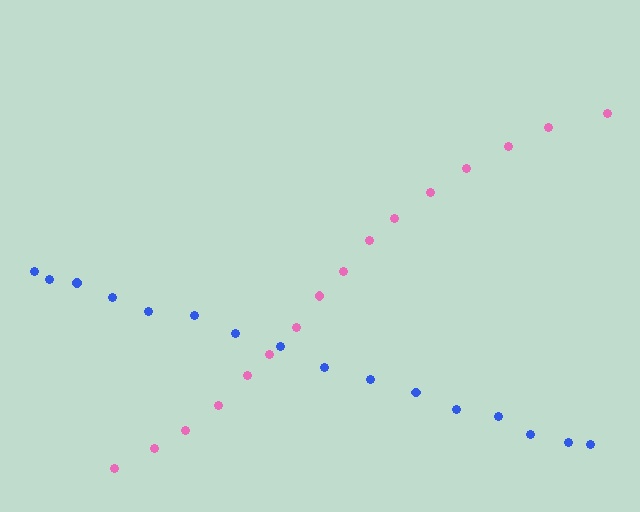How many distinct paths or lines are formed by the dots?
There are 2 distinct paths.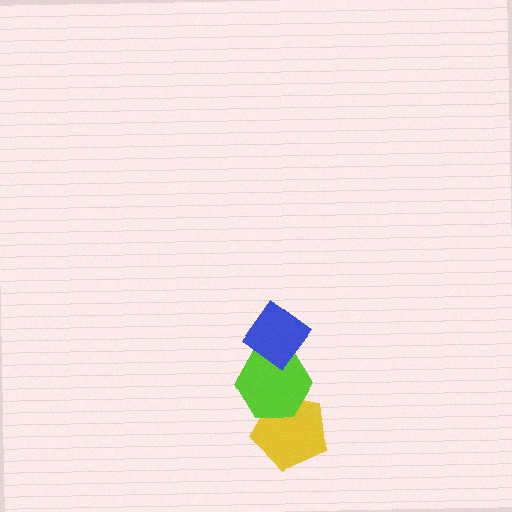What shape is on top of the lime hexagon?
The blue diamond is on top of the lime hexagon.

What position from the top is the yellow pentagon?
The yellow pentagon is 3rd from the top.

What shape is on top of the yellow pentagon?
The lime hexagon is on top of the yellow pentagon.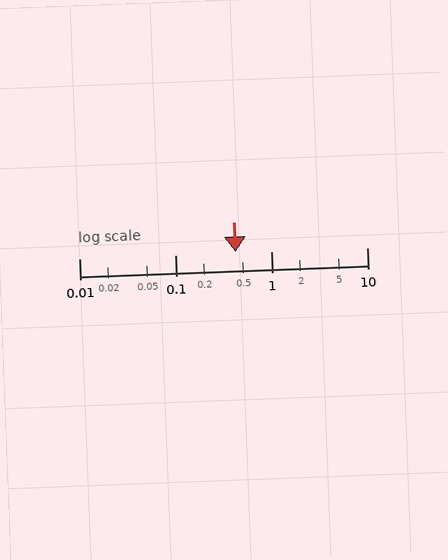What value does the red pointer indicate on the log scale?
The pointer indicates approximately 0.43.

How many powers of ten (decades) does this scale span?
The scale spans 3 decades, from 0.01 to 10.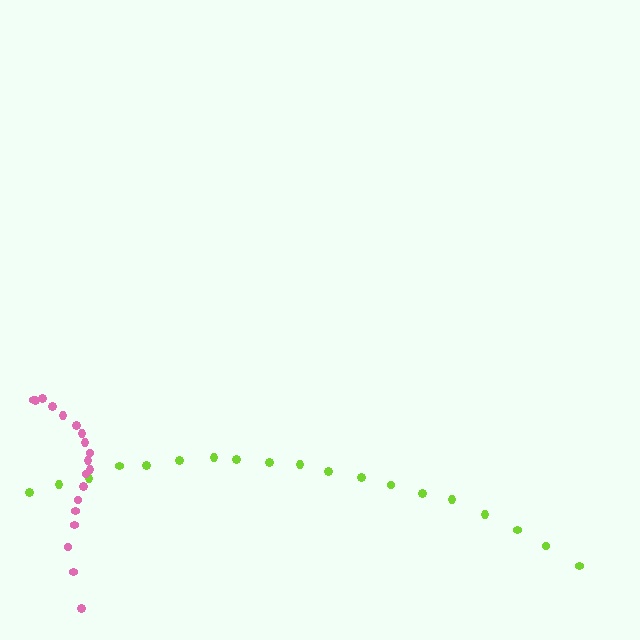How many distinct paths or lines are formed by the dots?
There are 2 distinct paths.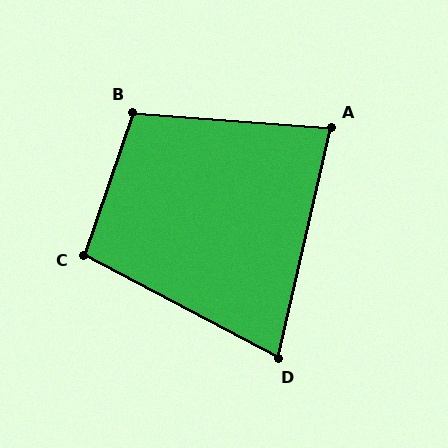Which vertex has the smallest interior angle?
D, at approximately 75 degrees.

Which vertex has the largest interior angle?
B, at approximately 105 degrees.